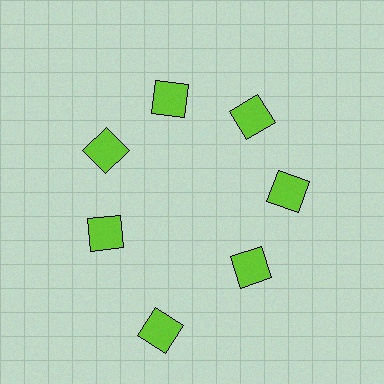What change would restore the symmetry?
The symmetry would be restored by moving it inward, back onto the ring so that all 7 diamonds sit at equal angles and equal distance from the center.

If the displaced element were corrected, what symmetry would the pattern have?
It would have 7-fold rotational symmetry — the pattern would map onto itself every 51 degrees.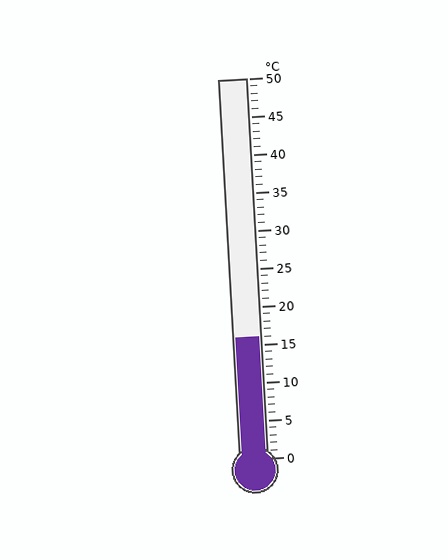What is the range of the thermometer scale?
The thermometer scale ranges from 0°C to 50°C.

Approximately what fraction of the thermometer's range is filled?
The thermometer is filled to approximately 30% of its range.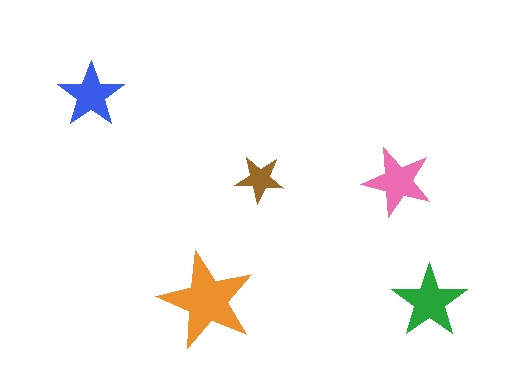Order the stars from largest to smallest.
the orange one, the green one, the pink one, the blue one, the brown one.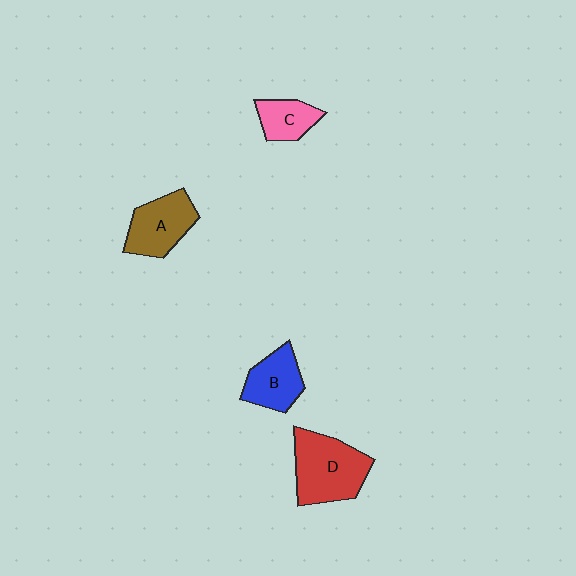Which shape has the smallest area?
Shape C (pink).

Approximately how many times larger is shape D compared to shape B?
Approximately 1.6 times.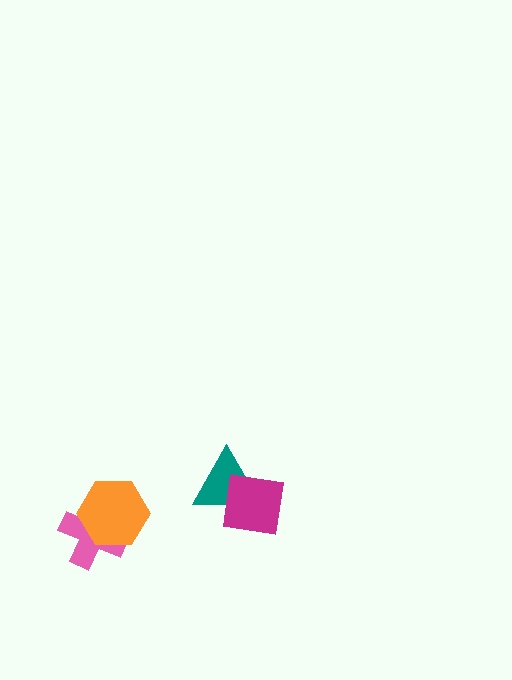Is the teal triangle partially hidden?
Yes, it is partially covered by another shape.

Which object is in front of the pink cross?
The orange hexagon is in front of the pink cross.